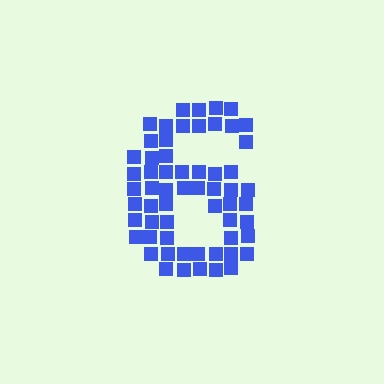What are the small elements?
The small elements are squares.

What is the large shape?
The large shape is the digit 6.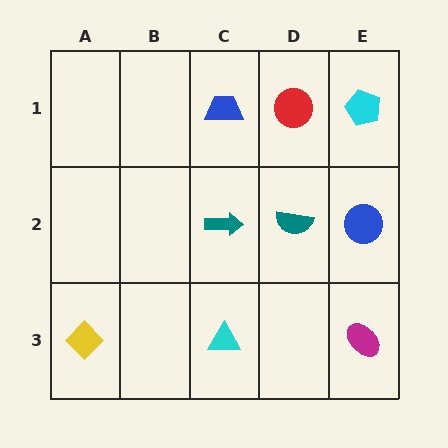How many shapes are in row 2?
3 shapes.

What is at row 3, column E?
A magenta ellipse.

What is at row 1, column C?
A blue trapezoid.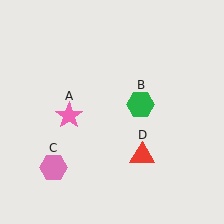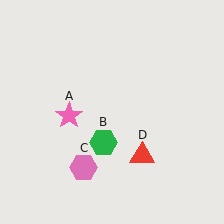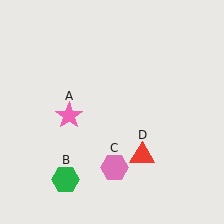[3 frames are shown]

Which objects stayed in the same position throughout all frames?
Pink star (object A) and red triangle (object D) remained stationary.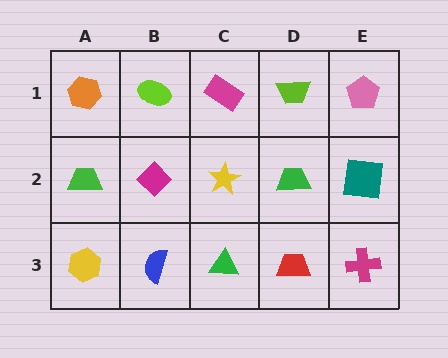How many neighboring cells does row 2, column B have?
4.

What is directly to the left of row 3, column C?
A blue semicircle.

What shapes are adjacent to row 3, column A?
A green trapezoid (row 2, column A), a blue semicircle (row 3, column B).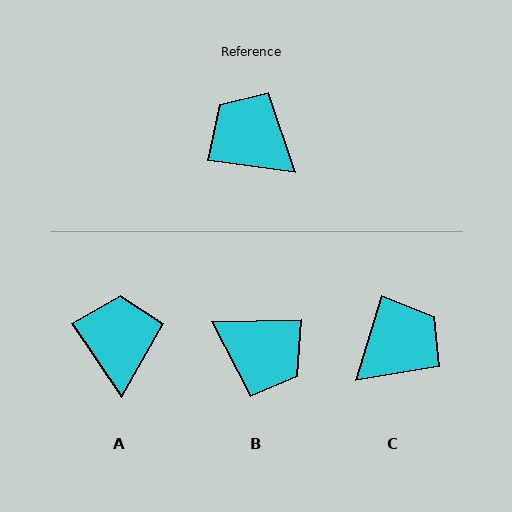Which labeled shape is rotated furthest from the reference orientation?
B, about 172 degrees away.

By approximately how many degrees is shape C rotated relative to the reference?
Approximately 99 degrees clockwise.